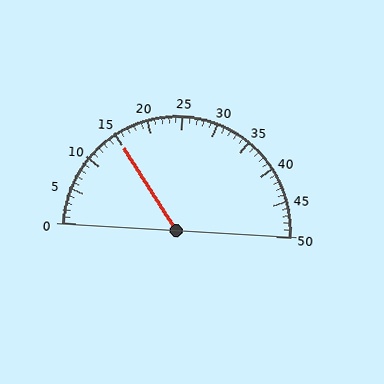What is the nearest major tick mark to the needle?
The nearest major tick mark is 15.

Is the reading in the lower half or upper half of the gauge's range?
The reading is in the lower half of the range (0 to 50).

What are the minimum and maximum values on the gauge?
The gauge ranges from 0 to 50.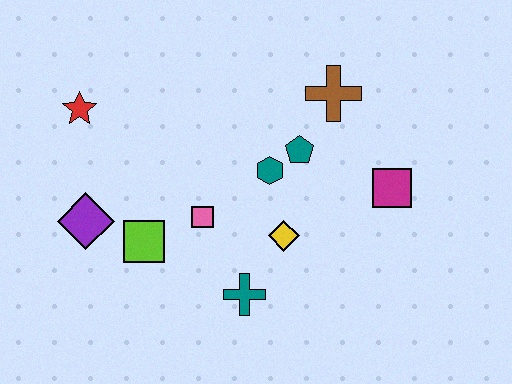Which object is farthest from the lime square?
The magenta square is farthest from the lime square.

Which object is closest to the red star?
The purple diamond is closest to the red star.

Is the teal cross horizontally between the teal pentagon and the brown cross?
No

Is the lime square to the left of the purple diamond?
No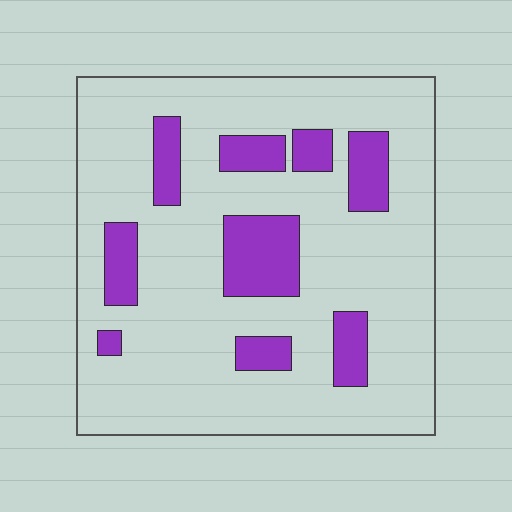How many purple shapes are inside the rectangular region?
9.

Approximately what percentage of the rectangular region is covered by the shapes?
Approximately 20%.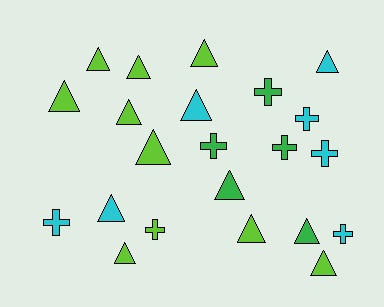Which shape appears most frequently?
Triangle, with 14 objects.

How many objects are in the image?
There are 22 objects.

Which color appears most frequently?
Lime, with 10 objects.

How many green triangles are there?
There are 2 green triangles.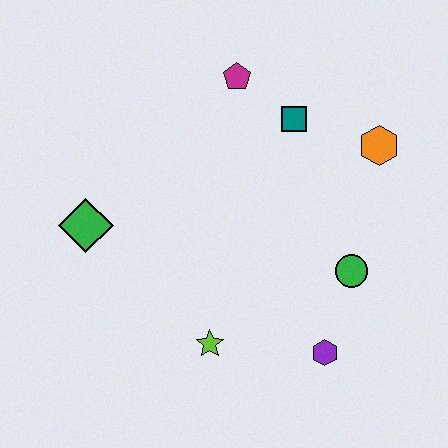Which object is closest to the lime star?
The purple hexagon is closest to the lime star.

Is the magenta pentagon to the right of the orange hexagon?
No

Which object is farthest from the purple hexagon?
The magenta pentagon is farthest from the purple hexagon.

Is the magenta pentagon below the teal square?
No